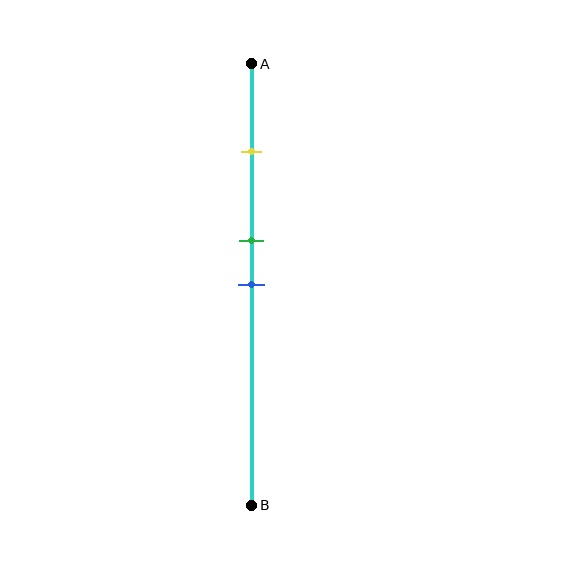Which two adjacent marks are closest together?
The green and blue marks are the closest adjacent pair.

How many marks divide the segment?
There are 3 marks dividing the segment.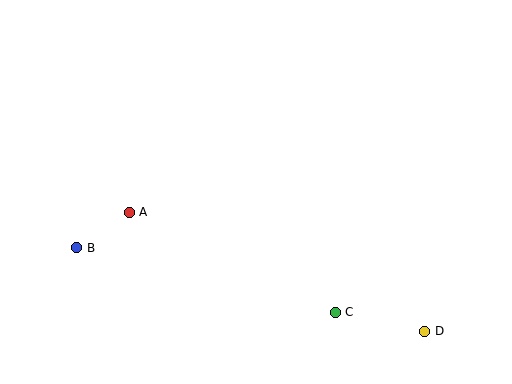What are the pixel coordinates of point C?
Point C is at (335, 312).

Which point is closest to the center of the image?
Point A at (129, 212) is closest to the center.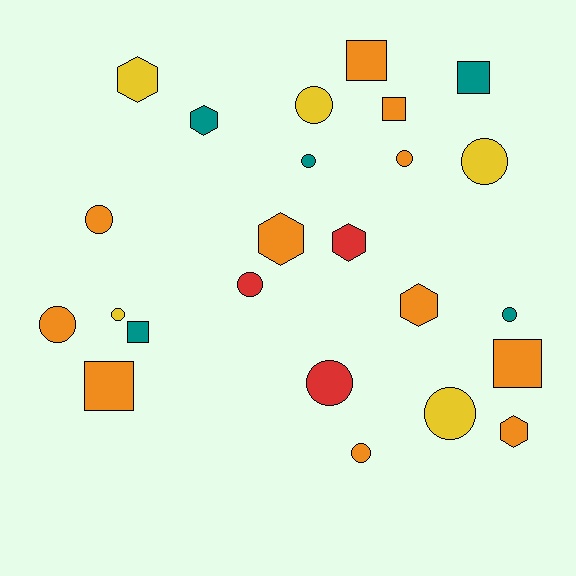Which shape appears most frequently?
Circle, with 12 objects.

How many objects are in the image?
There are 24 objects.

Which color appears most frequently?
Orange, with 11 objects.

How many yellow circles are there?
There are 4 yellow circles.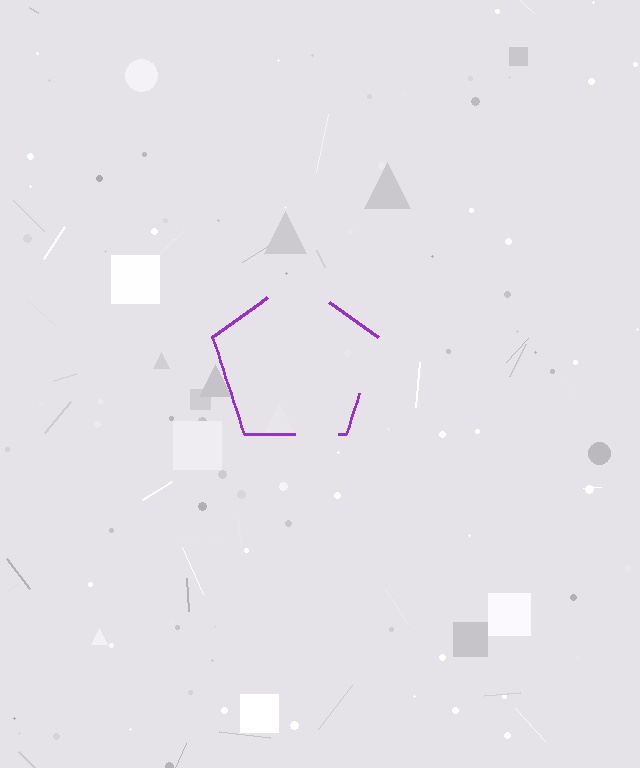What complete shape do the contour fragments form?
The contour fragments form a pentagon.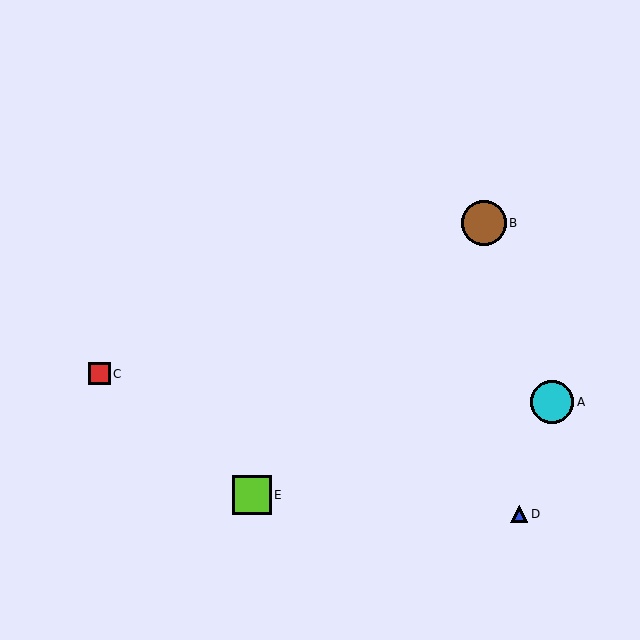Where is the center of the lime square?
The center of the lime square is at (252, 495).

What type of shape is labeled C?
Shape C is a red square.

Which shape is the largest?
The brown circle (labeled B) is the largest.